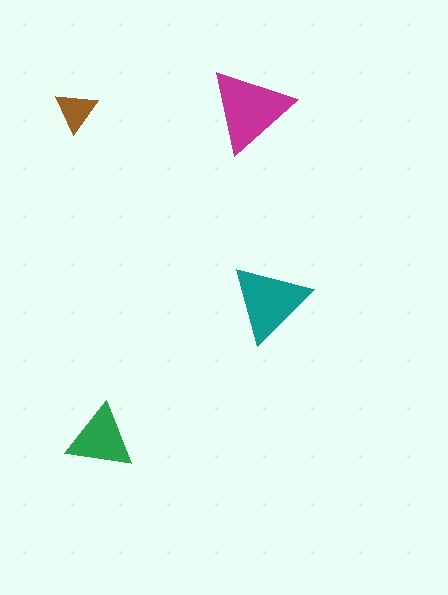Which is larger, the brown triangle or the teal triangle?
The teal one.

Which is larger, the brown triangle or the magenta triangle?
The magenta one.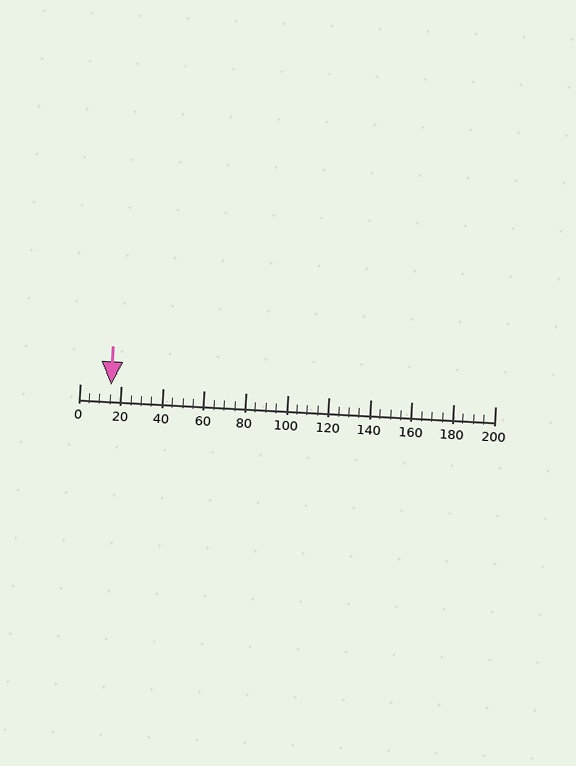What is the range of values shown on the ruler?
The ruler shows values from 0 to 200.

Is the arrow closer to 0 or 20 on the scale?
The arrow is closer to 20.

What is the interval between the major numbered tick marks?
The major tick marks are spaced 20 units apart.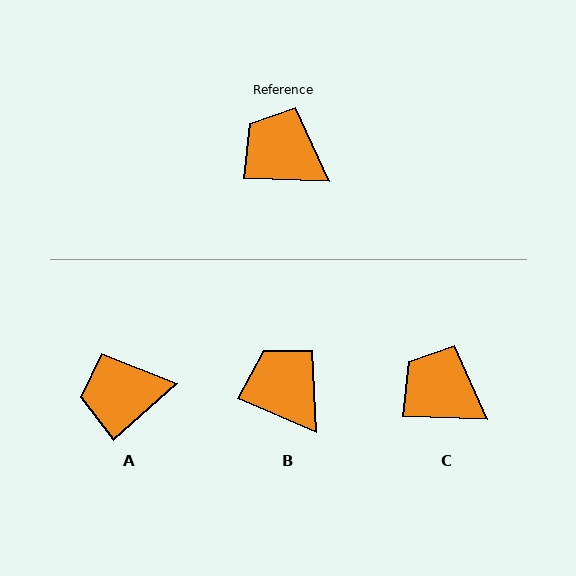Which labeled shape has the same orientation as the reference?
C.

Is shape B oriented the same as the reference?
No, it is off by about 21 degrees.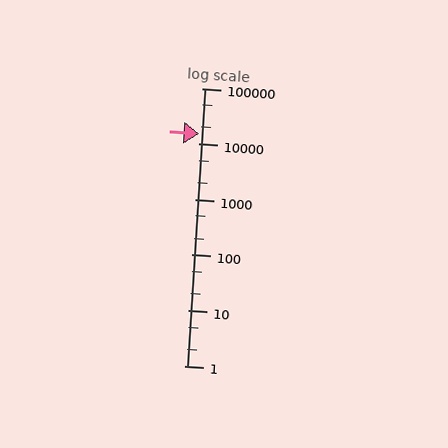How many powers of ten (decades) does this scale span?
The scale spans 5 decades, from 1 to 100000.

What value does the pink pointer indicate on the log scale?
The pointer indicates approximately 15000.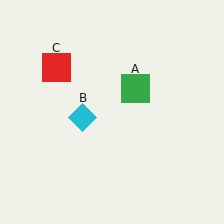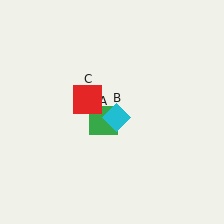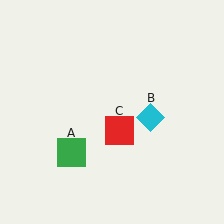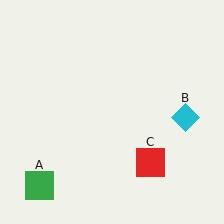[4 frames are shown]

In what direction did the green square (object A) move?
The green square (object A) moved down and to the left.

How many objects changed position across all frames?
3 objects changed position: green square (object A), cyan diamond (object B), red square (object C).